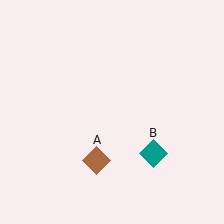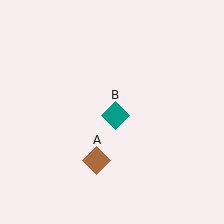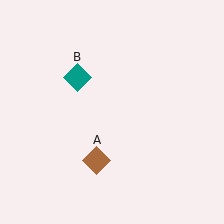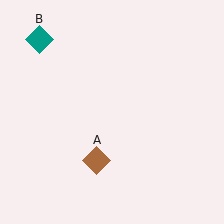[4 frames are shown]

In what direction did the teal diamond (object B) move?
The teal diamond (object B) moved up and to the left.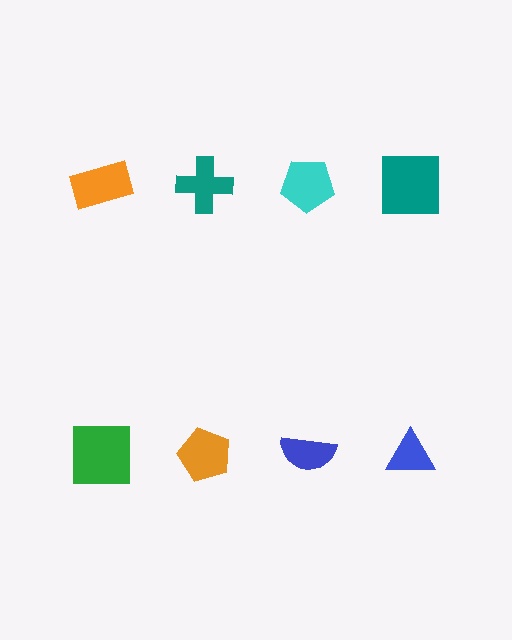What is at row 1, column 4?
A teal square.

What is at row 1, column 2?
A teal cross.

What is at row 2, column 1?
A green square.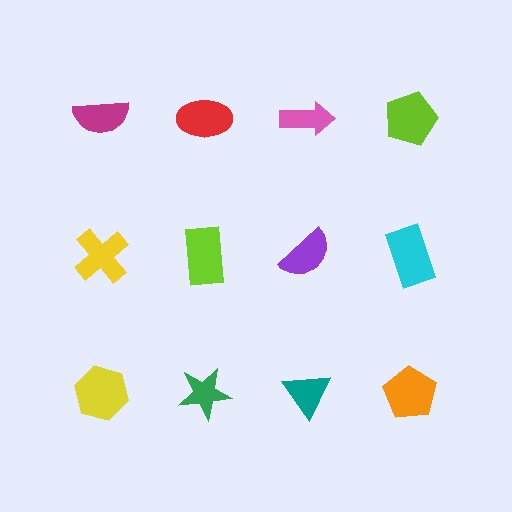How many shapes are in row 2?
4 shapes.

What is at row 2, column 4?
A cyan rectangle.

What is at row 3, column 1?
A yellow hexagon.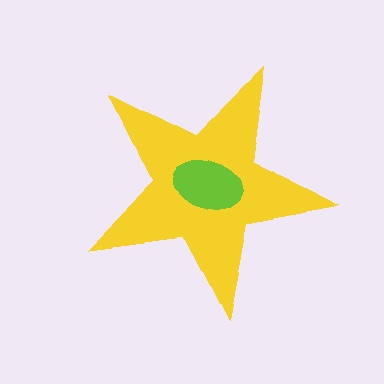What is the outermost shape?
The yellow star.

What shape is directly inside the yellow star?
The lime ellipse.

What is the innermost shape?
The lime ellipse.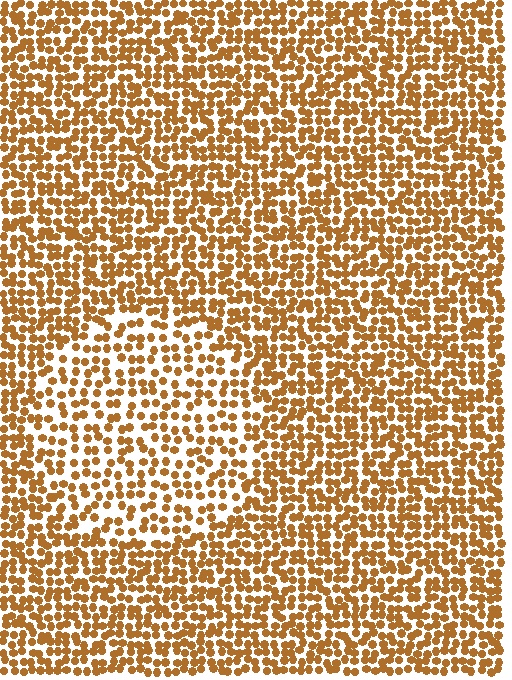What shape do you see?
I see a circle.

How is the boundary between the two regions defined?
The boundary is defined by a change in element density (approximately 1.6x ratio). All elements are the same color, size, and shape.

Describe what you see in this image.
The image contains small brown elements arranged at two different densities. A circle-shaped region is visible where the elements are less densely packed than the surrounding area.